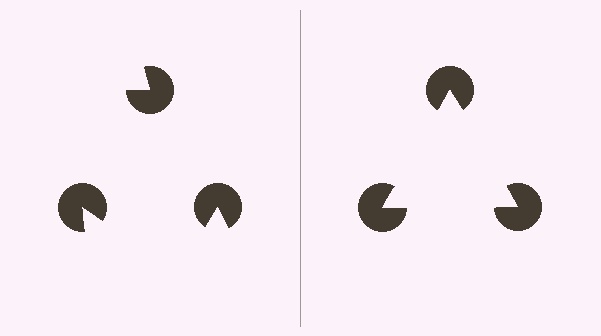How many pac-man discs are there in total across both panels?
6 — 3 on each side.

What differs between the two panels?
The pac-man discs are positioned identically on both sides; only the wedge orientations differ. On the right they align to a triangle; on the left they are misaligned.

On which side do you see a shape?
An illusory triangle appears on the right side. On the left side the wedge cuts are rotated, so no coherent shape forms.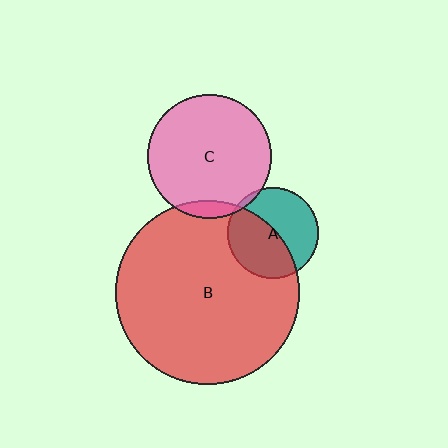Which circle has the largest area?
Circle B (red).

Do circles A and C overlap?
Yes.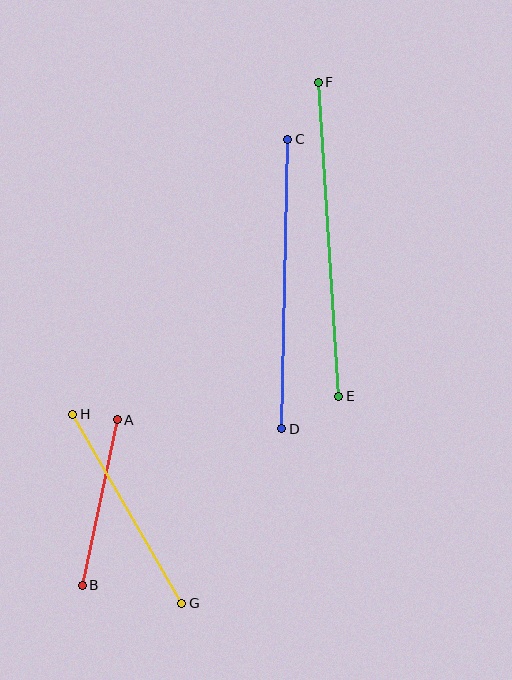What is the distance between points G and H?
The distance is approximately 218 pixels.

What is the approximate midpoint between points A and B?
The midpoint is at approximately (100, 502) pixels.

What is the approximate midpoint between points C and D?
The midpoint is at approximately (285, 284) pixels.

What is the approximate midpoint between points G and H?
The midpoint is at approximately (127, 509) pixels.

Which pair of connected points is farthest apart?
Points E and F are farthest apart.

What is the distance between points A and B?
The distance is approximately 169 pixels.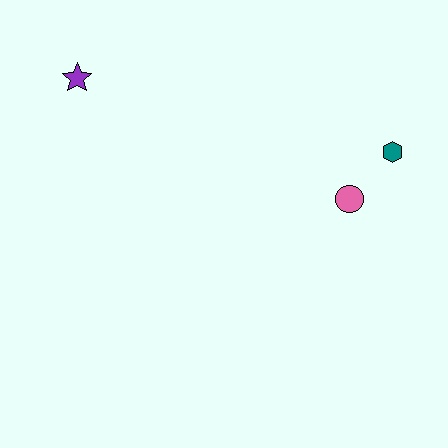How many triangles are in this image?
There are no triangles.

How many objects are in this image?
There are 3 objects.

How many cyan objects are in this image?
There are no cyan objects.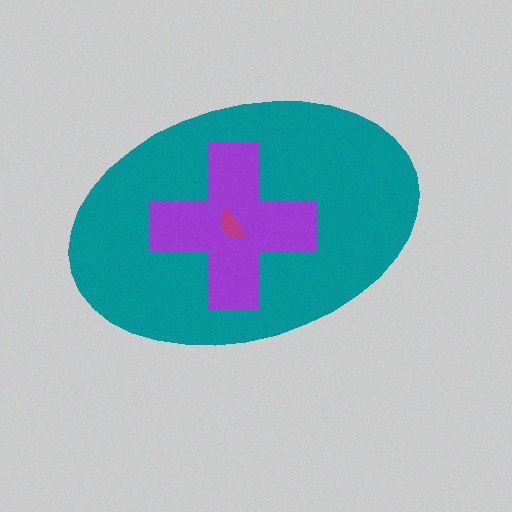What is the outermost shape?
The teal ellipse.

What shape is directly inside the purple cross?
The magenta semicircle.